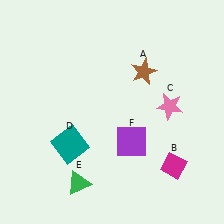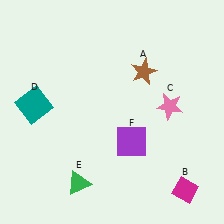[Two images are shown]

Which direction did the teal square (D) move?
The teal square (D) moved up.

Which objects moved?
The objects that moved are: the magenta diamond (B), the teal square (D).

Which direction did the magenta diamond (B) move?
The magenta diamond (B) moved down.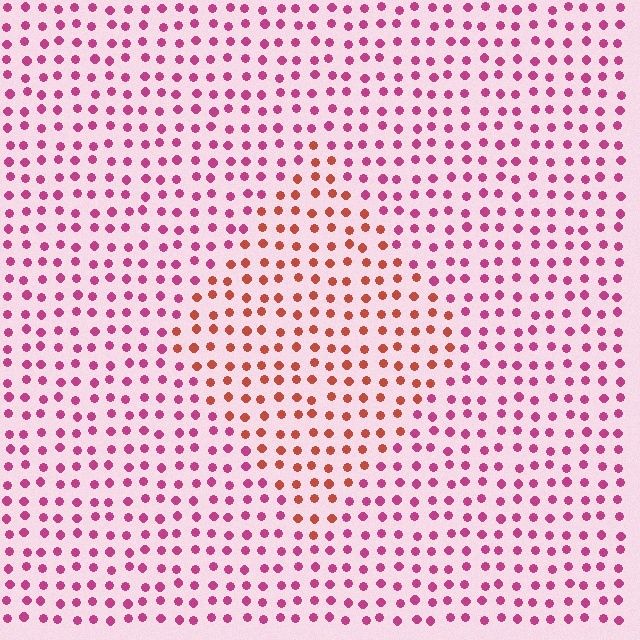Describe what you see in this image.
The image is filled with small magenta elements in a uniform arrangement. A diamond-shaped region is visible where the elements are tinted to a slightly different hue, forming a subtle color boundary.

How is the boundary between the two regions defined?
The boundary is defined purely by a slight shift in hue (about 41 degrees). Spacing, size, and orientation are identical on both sides.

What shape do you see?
I see a diamond.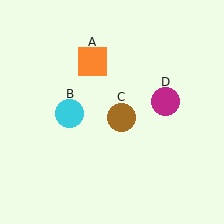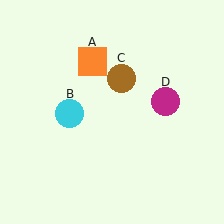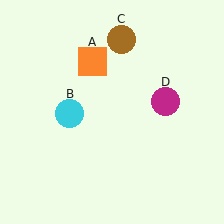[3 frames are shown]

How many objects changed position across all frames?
1 object changed position: brown circle (object C).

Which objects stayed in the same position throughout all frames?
Orange square (object A) and cyan circle (object B) and magenta circle (object D) remained stationary.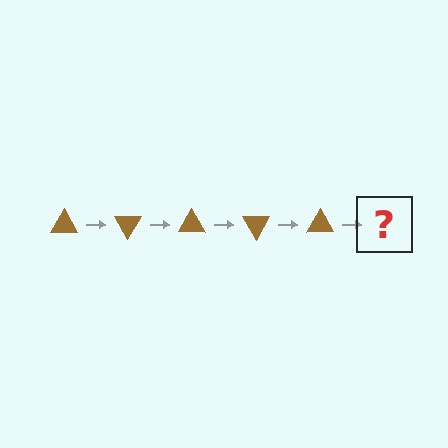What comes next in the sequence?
The next element should be a brown triangle rotated 300 degrees.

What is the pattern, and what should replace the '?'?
The pattern is that the triangle rotates 60 degrees each step. The '?' should be a brown triangle rotated 300 degrees.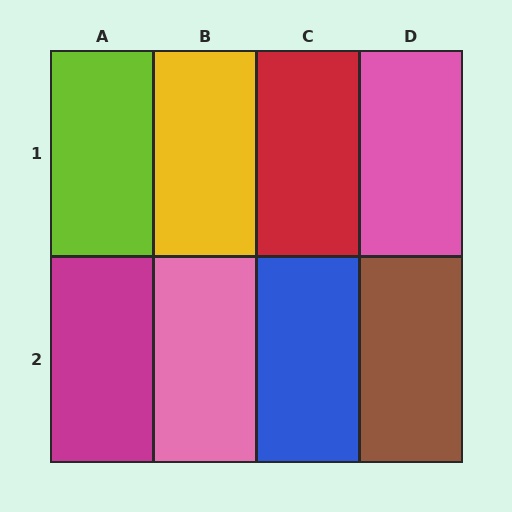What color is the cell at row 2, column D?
Brown.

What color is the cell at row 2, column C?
Blue.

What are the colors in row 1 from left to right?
Lime, yellow, red, pink.